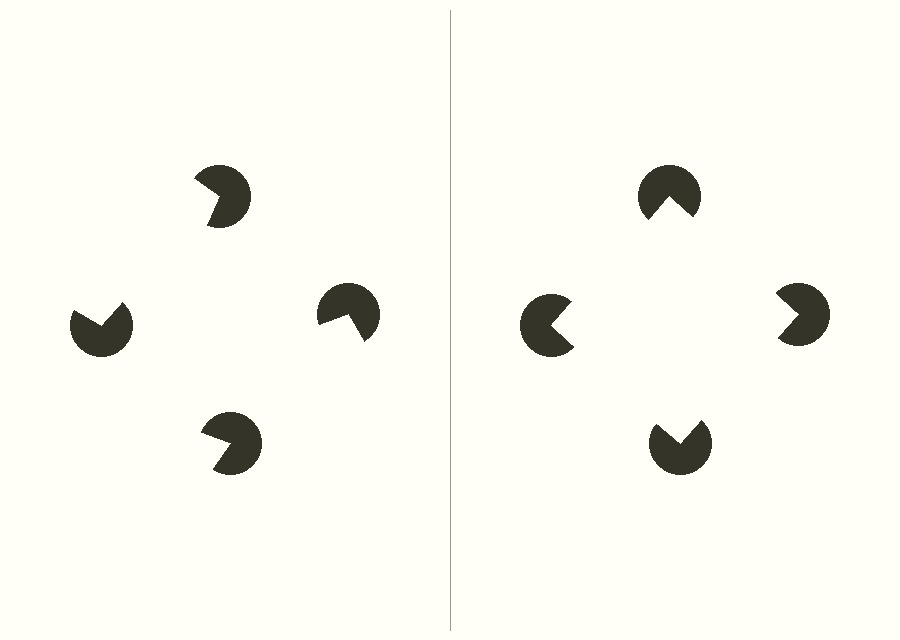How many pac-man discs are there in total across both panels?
8 — 4 on each side.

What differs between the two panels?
The pac-man discs are positioned identically on both sides; only the wedge orientations differ. On the right they align to a square; on the left they are misaligned.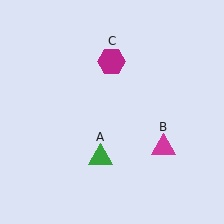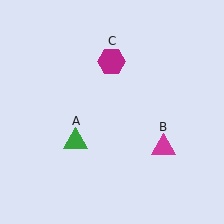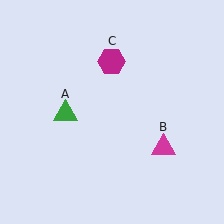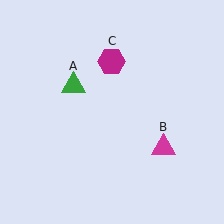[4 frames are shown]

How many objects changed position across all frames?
1 object changed position: green triangle (object A).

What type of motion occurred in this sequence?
The green triangle (object A) rotated clockwise around the center of the scene.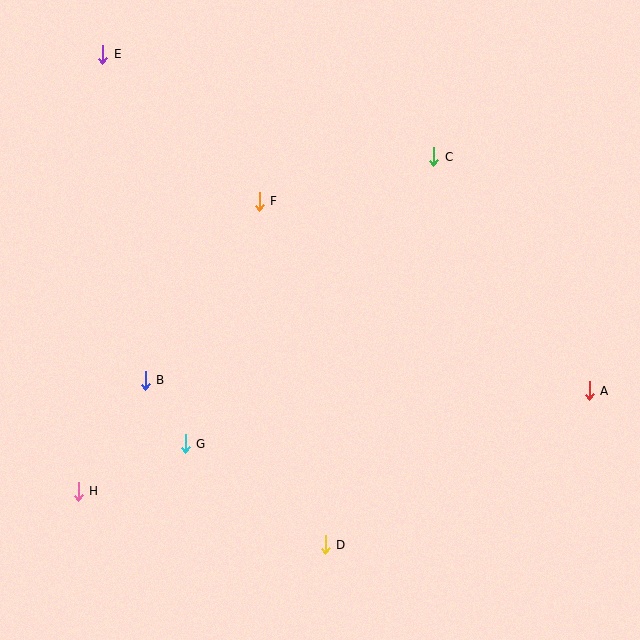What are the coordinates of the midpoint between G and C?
The midpoint between G and C is at (309, 300).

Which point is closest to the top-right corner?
Point C is closest to the top-right corner.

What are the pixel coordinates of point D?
Point D is at (325, 545).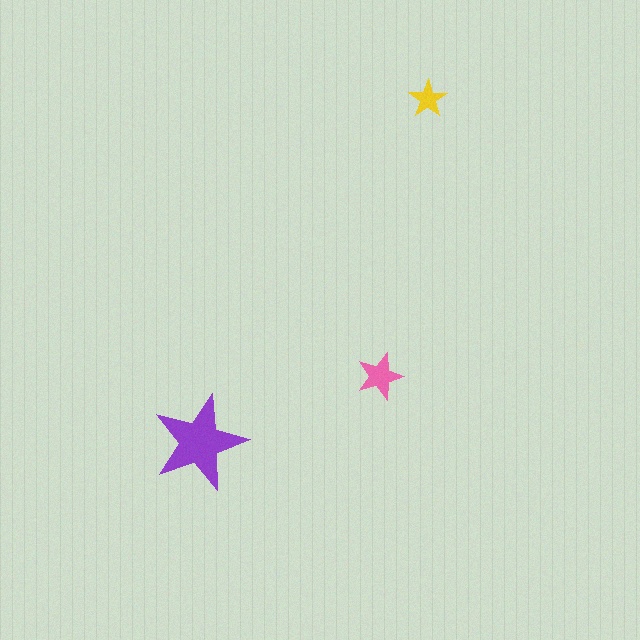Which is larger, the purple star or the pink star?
The purple one.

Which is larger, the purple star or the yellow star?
The purple one.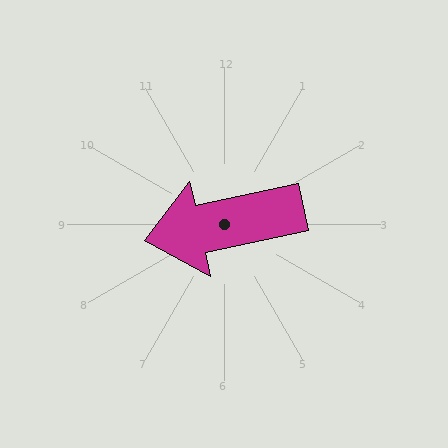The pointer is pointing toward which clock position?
Roughly 9 o'clock.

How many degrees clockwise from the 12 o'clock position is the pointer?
Approximately 258 degrees.